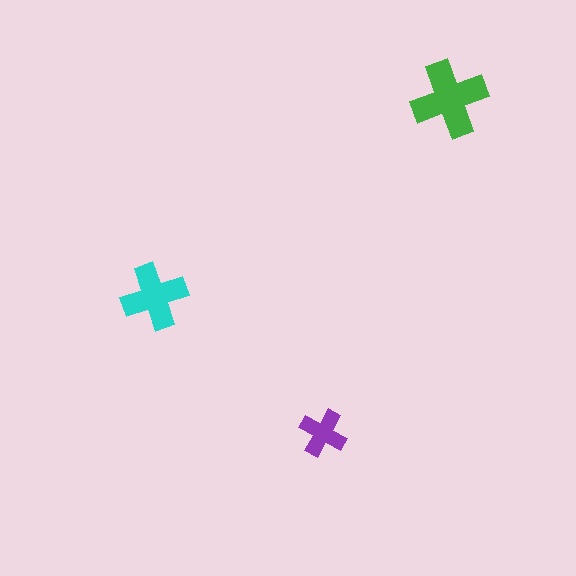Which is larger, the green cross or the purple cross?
The green one.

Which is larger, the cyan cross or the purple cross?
The cyan one.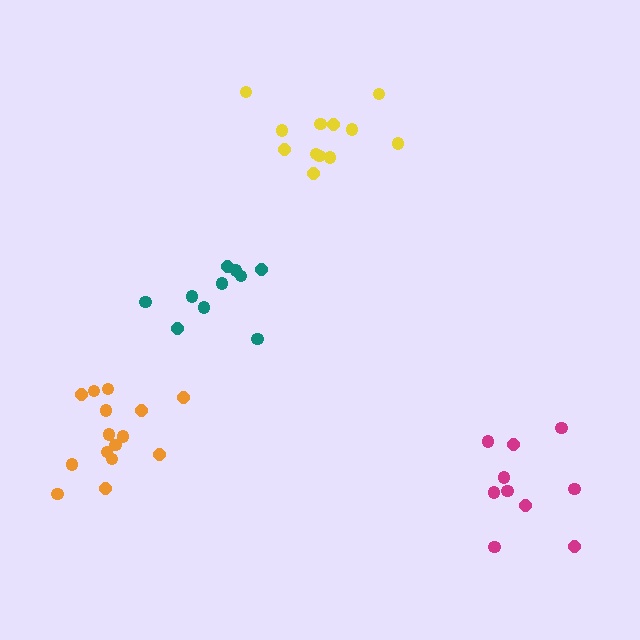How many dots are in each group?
Group 1: 10 dots, Group 2: 10 dots, Group 3: 12 dots, Group 4: 15 dots (47 total).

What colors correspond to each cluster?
The clusters are colored: magenta, teal, yellow, orange.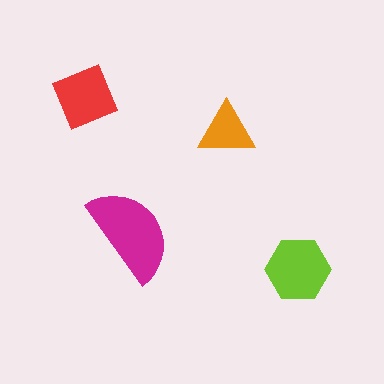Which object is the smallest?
The orange triangle.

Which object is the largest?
The magenta semicircle.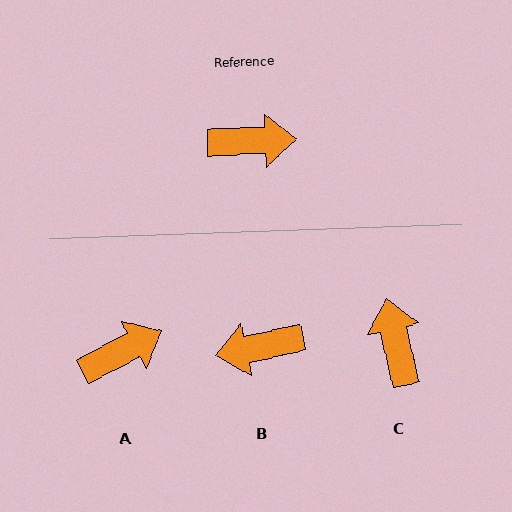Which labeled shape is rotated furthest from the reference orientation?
B, about 169 degrees away.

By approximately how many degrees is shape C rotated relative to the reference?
Approximately 101 degrees counter-clockwise.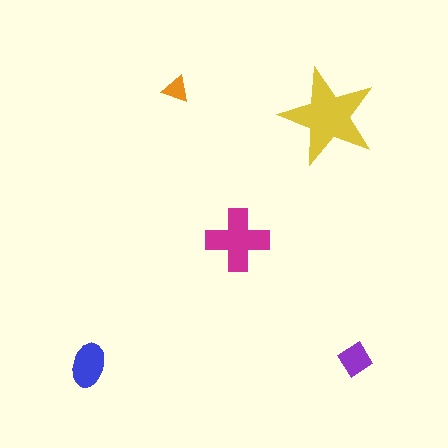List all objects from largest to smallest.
The yellow star, the magenta cross, the blue ellipse, the purple diamond, the orange triangle.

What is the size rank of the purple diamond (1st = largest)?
4th.